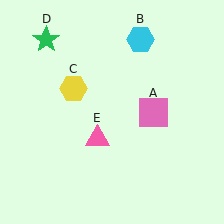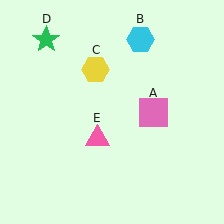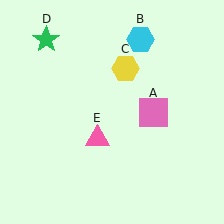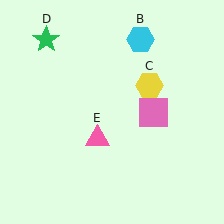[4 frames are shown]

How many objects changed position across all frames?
1 object changed position: yellow hexagon (object C).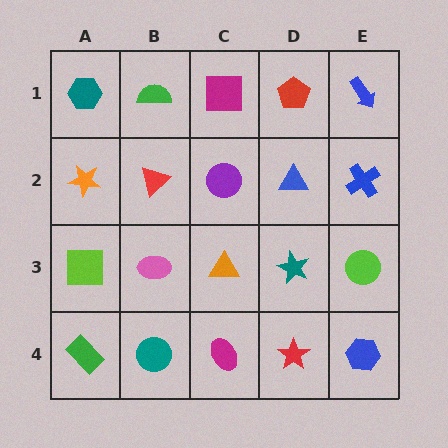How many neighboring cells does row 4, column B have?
3.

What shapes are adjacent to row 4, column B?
A pink ellipse (row 3, column B), a green rectangle (row 4, column A), a magenta ellipse (row 4, column C).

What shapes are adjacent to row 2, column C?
A magenta square (row 1, column C), an orange triangle (row 3, column C), a red triangle (row 2, column B), a blue triangle (row 2, column D).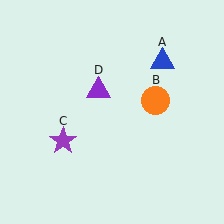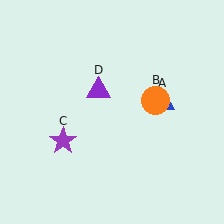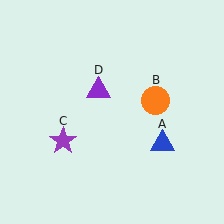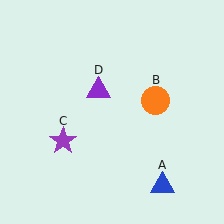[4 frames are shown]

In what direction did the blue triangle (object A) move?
The blue triangle (object A) moved down.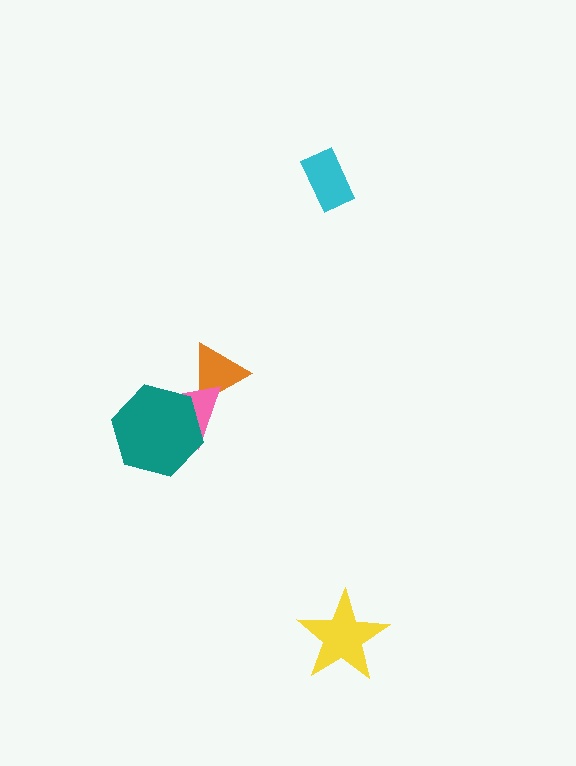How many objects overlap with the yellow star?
0 objects overlap with the yellow star.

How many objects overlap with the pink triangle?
2 objects overlap with the pink triangle.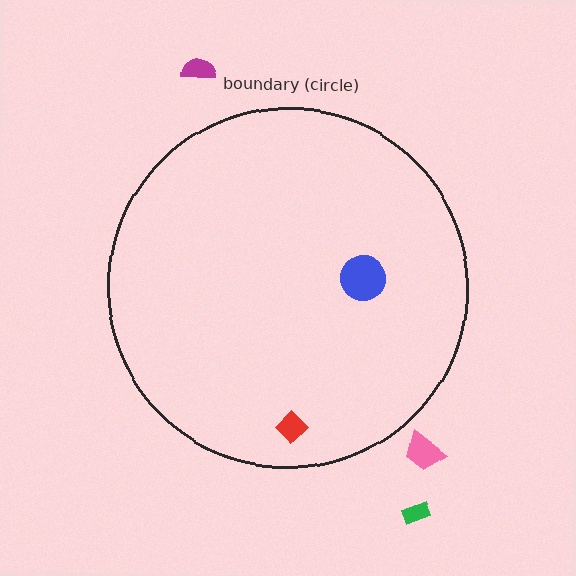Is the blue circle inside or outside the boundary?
Inside.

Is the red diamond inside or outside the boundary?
Inside.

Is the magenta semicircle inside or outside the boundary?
Outside.